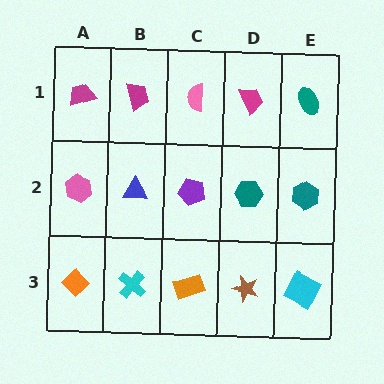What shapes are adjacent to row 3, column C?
A purple pentagon (row 2, column C), a cyan cross (row 3, column B), a brown star (row 3, column D).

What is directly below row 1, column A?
A pink hexagon.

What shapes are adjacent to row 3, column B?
A blue triangle (row 2, column B), an orange diamond (row 3, column A), an orange rectangle (row 3, column C).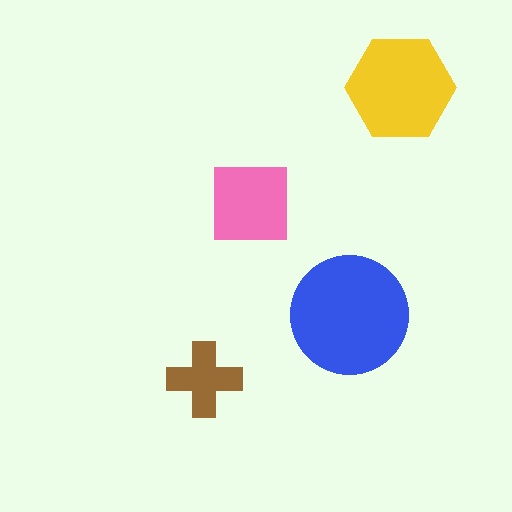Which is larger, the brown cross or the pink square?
The pink square.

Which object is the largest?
The blue circle.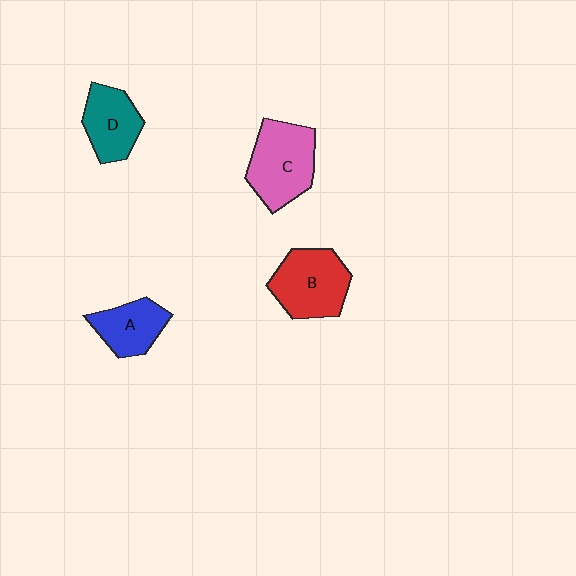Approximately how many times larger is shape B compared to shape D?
Approximately 1.3 times.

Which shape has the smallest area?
Shape A (blue).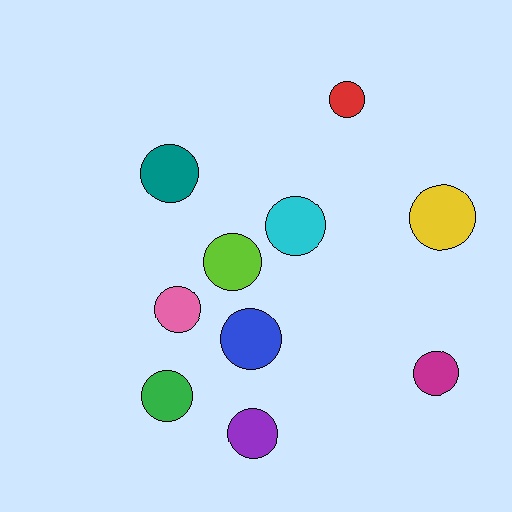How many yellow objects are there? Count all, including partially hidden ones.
There is 1 yellow object.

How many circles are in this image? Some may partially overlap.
There are 10 circles.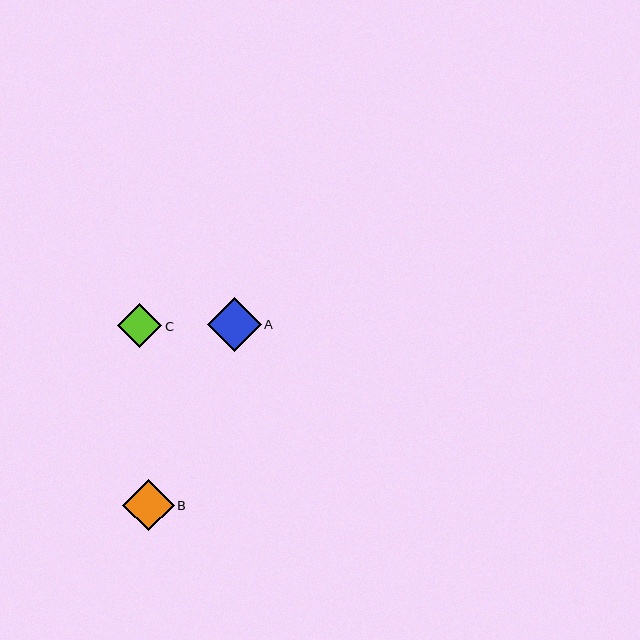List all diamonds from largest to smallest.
From largest to smallest: A, B, C.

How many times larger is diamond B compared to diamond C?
Diamond B is approximately 1.2 times the size of diamond C.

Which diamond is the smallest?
Diamond C is the smallest with a size of approximately 44 pixels.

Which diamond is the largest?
Diamond A is the largest with a size of approximately 54 pixels.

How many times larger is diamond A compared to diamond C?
Diamond A is approximately 1.2 times the size of diamond C.